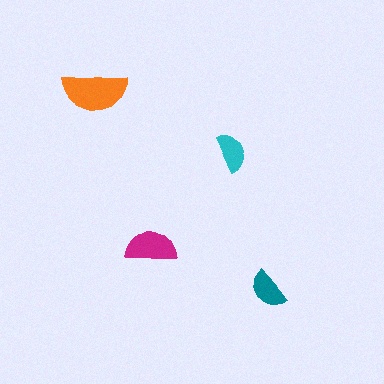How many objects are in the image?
There are 4 objects in the image.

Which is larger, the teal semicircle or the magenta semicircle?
The magenta one.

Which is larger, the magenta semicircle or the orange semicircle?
The orange one.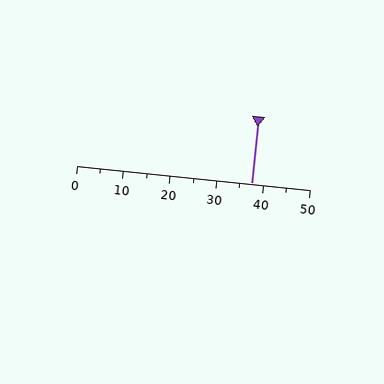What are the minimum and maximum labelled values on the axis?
The axis runs from 0 to 50.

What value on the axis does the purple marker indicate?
The marker indicates approximately 37.5.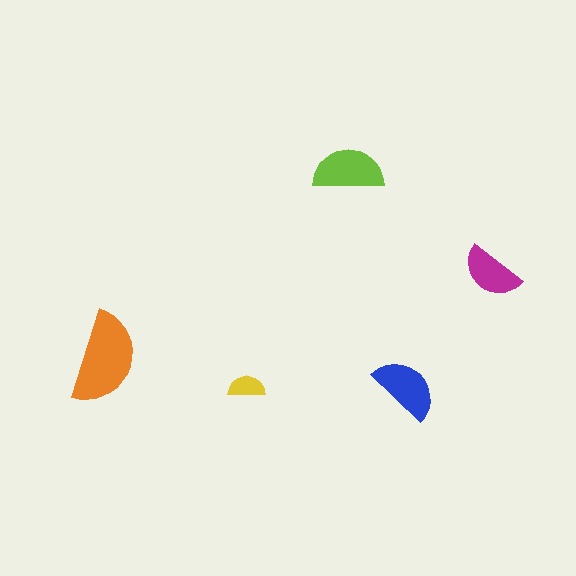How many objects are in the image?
There are 5 objects in the image.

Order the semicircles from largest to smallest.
the orange one, the lime one, the blue one, the magenta one, the yellow one.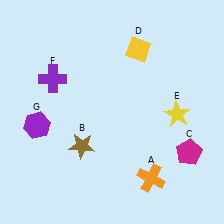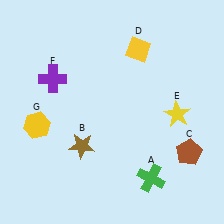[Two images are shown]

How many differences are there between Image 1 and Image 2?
There are 3 differences between the two images.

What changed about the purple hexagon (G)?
In Image 1, G is purple. In Image 2, it changed to yellow.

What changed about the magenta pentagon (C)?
In Image 1, C is magenta. In Image 2, it changed to brown.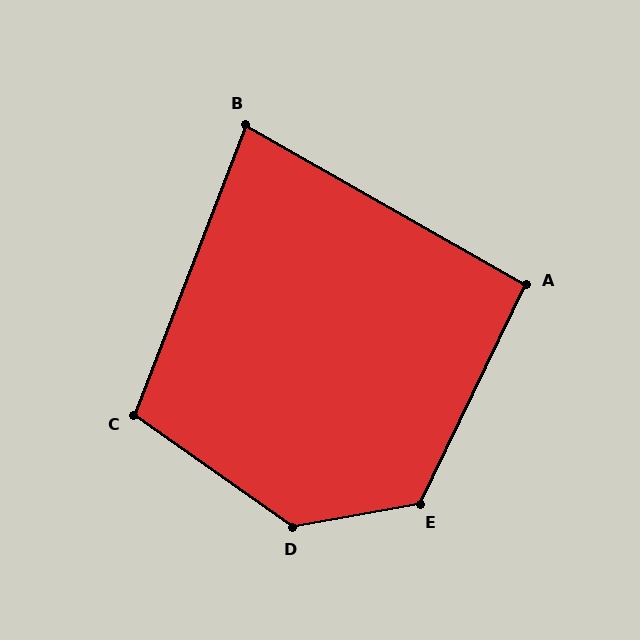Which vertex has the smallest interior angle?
B, at approximately 81 degrees.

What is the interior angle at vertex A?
Approximately 94 degrees (approximately right).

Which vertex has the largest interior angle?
D, at approximately 134 degrees.